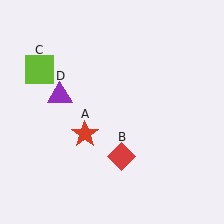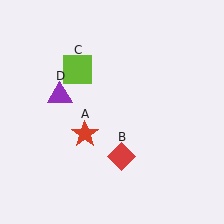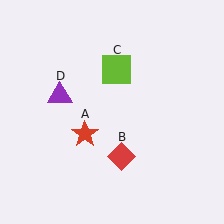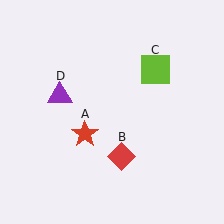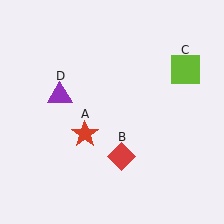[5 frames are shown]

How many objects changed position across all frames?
1 object changed position: lime square (object C).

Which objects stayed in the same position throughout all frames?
Red star (object A) and red diamond (object B) and purple triangle (object D) remained stationary.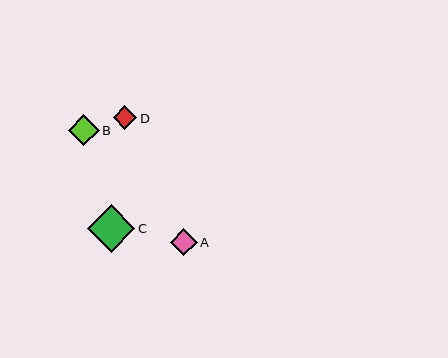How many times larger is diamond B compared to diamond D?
Diamond B is approximately 1.3 times the size of diamond D.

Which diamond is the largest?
Diamond C is the largest with a size of approximately 47 pixels.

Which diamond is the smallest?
Diamond D is the smallest with a size of approximately 23 pixels.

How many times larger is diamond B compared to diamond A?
Diamond B is approximately 1.1 times the size of diamond A.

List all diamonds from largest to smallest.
From largest to smallest: C, B, A, D.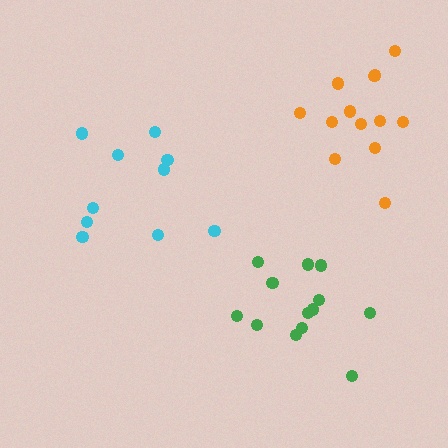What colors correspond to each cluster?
The clusters are colored: green, cyan, orange.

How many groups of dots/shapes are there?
There are 3 groups.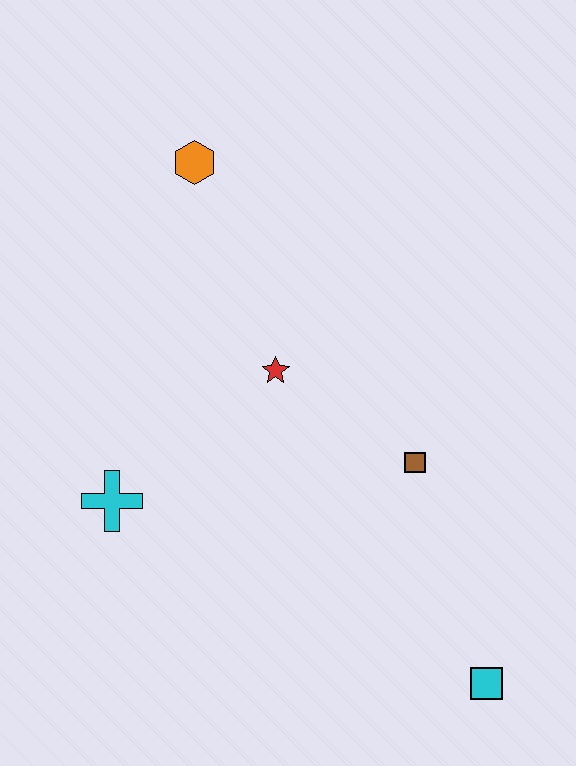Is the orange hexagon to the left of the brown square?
Yes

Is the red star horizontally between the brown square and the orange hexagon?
Yes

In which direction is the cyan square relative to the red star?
The cyan square is below the red star.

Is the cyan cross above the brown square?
No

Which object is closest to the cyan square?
The brown square is closest to the cyan square.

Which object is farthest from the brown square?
The orange hexagon is farthest from the brown square.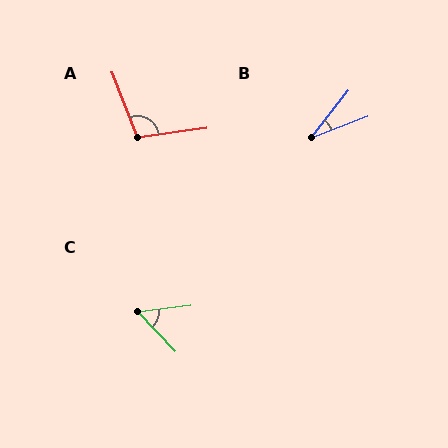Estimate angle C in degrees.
Approximately 53 degrees.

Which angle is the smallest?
B, at approximately 31 degrees.